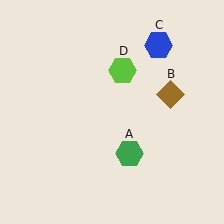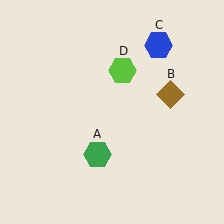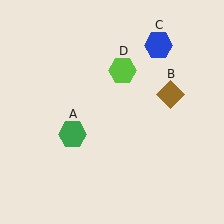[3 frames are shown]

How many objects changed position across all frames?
1 object changed position: green hexagon (object A).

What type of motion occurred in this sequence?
The green hexagon (object A) rotated clockwise around the center of the scene.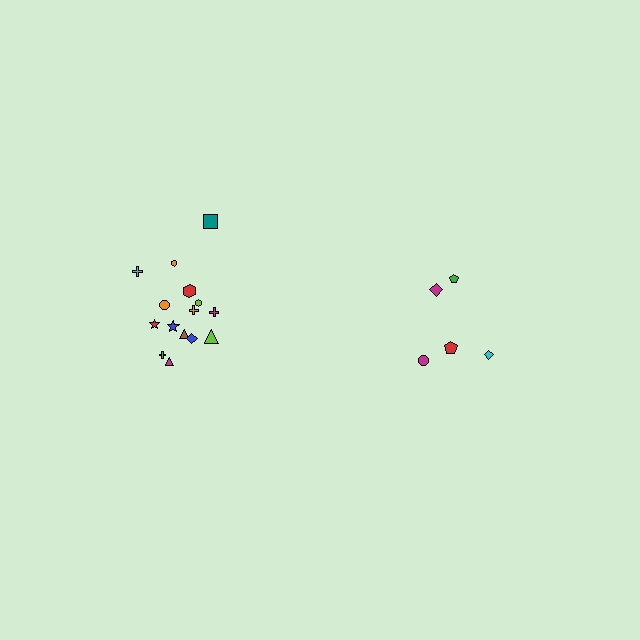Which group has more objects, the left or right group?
The left group.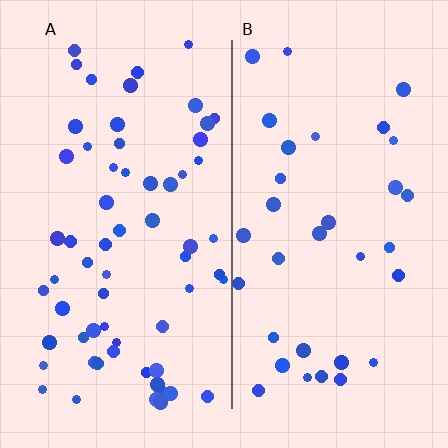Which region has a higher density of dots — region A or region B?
A (the left).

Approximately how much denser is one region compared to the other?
Approximately 1.9× — region A over region B.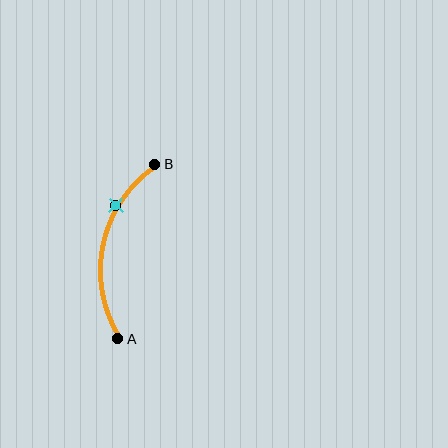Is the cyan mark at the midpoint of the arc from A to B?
No. The cyan mark lies on the arc but is closer to endpoint B. The arc midpoint would be at the point on the curve equidistant along the arc from both A and B.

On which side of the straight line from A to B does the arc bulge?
The arc bulges to the left of the straight line connecting A and B.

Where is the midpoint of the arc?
The arc midpoint is the point on the curve farthest from the straight line joining A and B. It sits to the left of that line.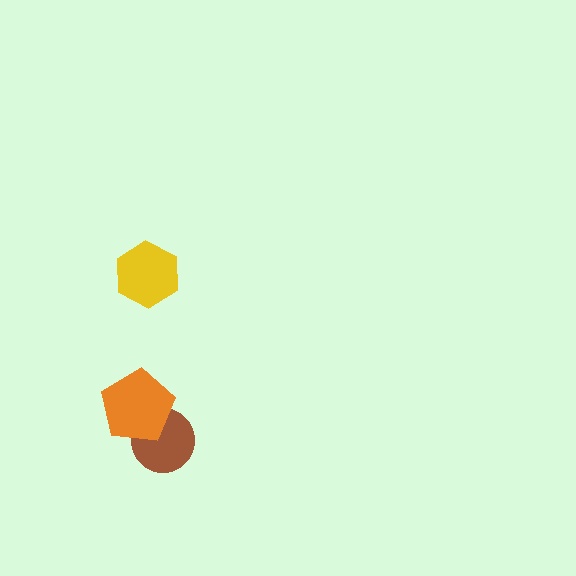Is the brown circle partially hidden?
Yes, it is partially covered by another shape.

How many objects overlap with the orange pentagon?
1 object overlaps with the orange pentagon.